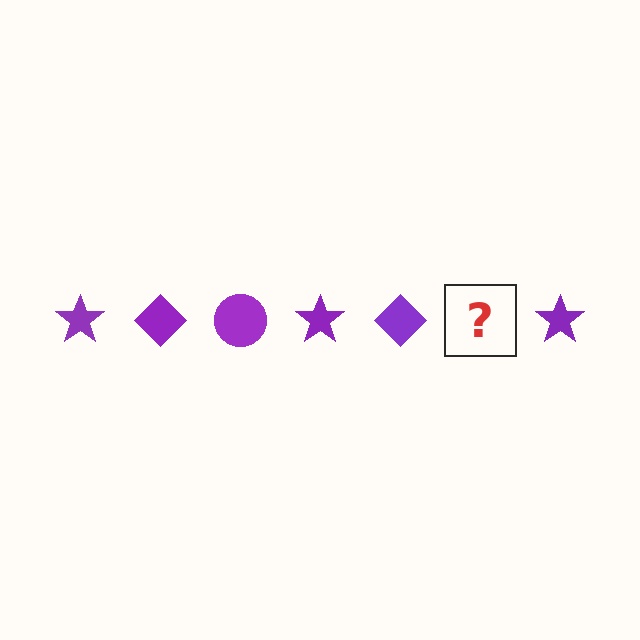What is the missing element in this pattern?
The missing element is a purple circle.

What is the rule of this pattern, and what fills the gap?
The rule is that the pattern cycles through star, diamond, circle shapes in purple. The gap should be filled with a purple circle.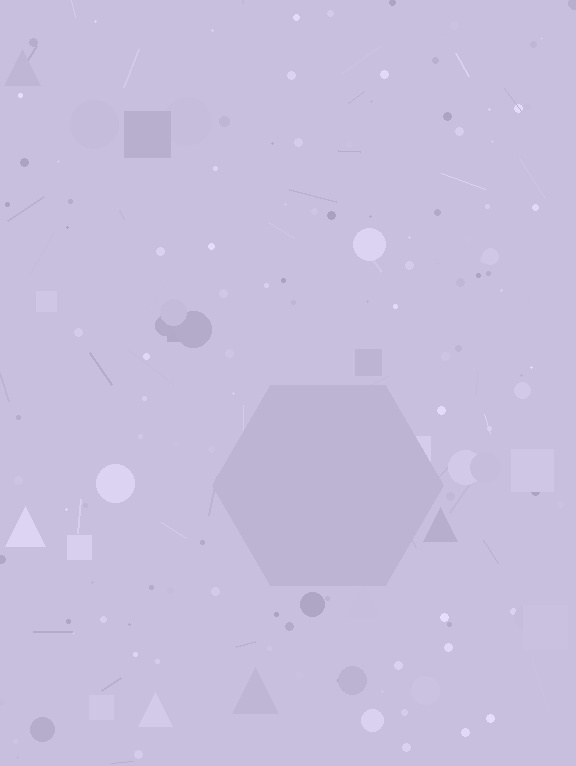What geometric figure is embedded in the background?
A hexagon is embedded in the background.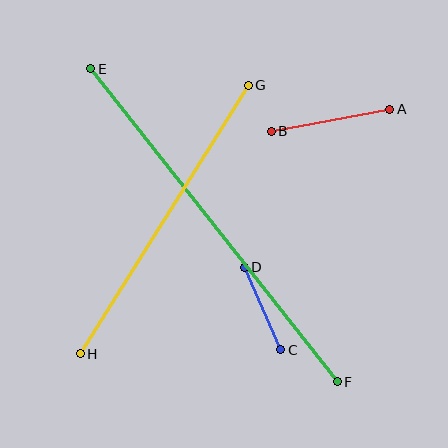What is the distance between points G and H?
The distance is approximately 316 pixels.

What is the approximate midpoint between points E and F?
The midpoint is at approximately (214, 225) pixels.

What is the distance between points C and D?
The distance is approximately 90 pixels.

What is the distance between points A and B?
The distance is approximately 120 pixels.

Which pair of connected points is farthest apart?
Points E and F are farthest apart.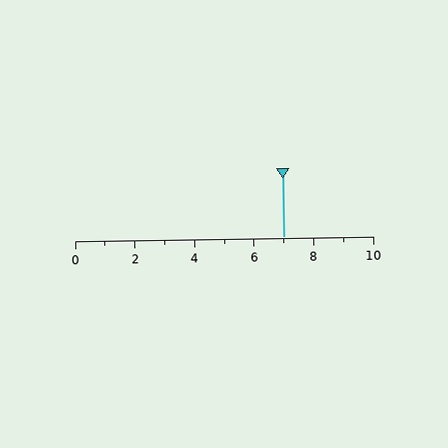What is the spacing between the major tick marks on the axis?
The major ticks are spaced 2 apart.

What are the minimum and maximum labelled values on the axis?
The axis runs from 0 to 10.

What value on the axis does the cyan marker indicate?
The marker indicates approximately 7.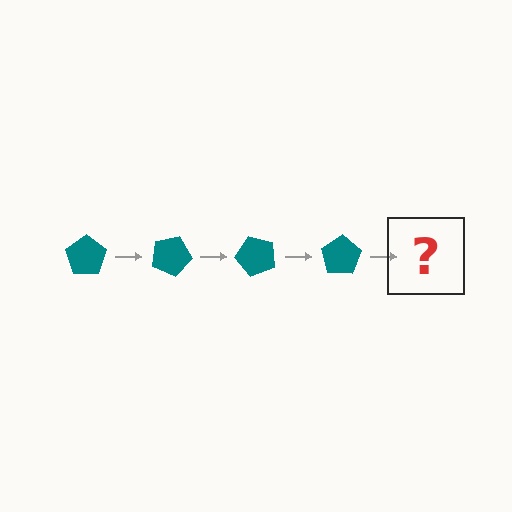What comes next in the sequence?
The next element should be a teal pentagon rotated 100 degrees.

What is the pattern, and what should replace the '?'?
The pattern is that the pentagon rotates 25 degrees each step. The '?' should be a teal pentagon rotated 100 degrees.